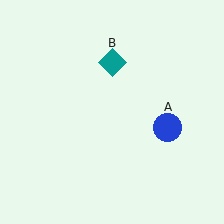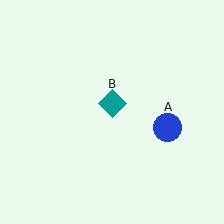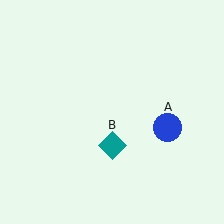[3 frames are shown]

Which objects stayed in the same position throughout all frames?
Blue circle (object A) remained stationary.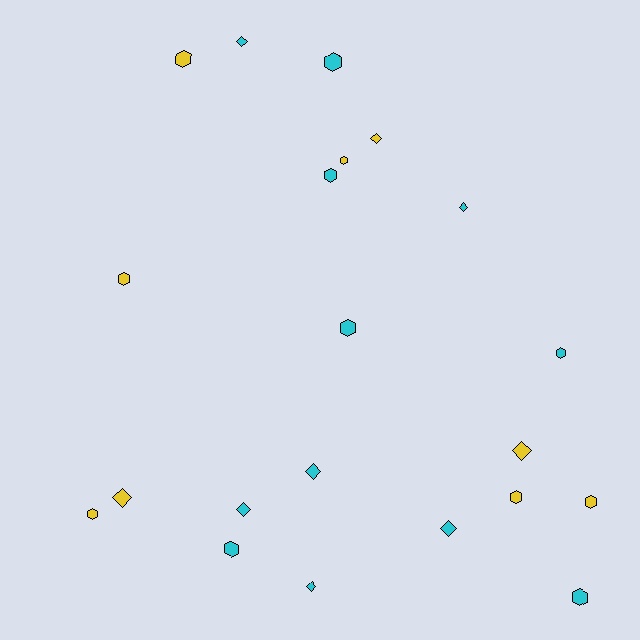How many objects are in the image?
There are 21 objects.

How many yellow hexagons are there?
There are 6 yellow hexagons.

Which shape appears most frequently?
Hexagon, with 12 objects.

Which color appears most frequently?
Cyan, with 12 objects.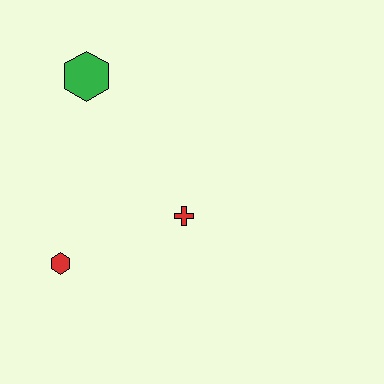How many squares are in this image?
There are no squares.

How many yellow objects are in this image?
There are no yellow objects.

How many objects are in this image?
There are 3 objects.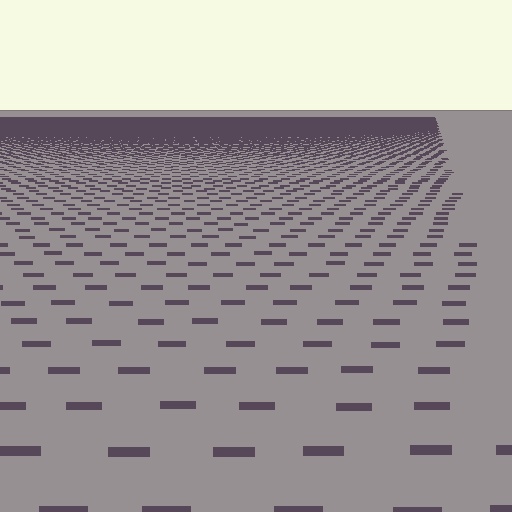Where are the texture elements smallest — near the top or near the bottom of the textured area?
Near the top.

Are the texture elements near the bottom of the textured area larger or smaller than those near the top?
Larger. Near the bottom, elements are closer to the viewer and appear at a bigger on-screen size.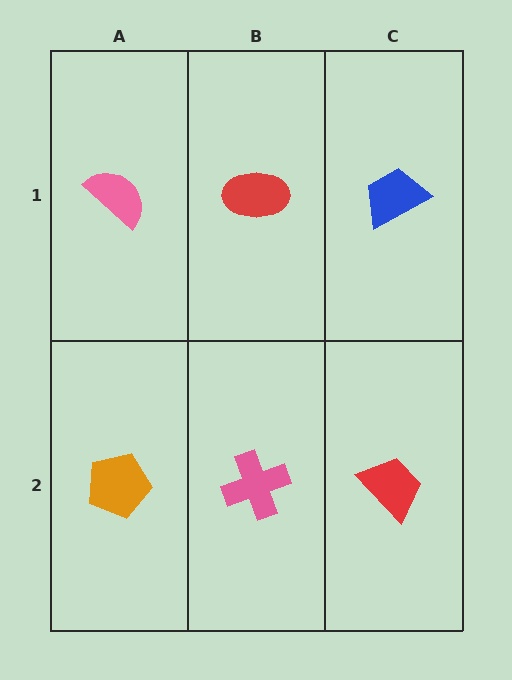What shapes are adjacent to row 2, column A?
A pink semicircle (row 1, column A), a pink cross (row 2, column B).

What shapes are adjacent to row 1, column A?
An orange pentagon (row 2, column A), a red ellipse (row 1, column B).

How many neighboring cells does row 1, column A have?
2.